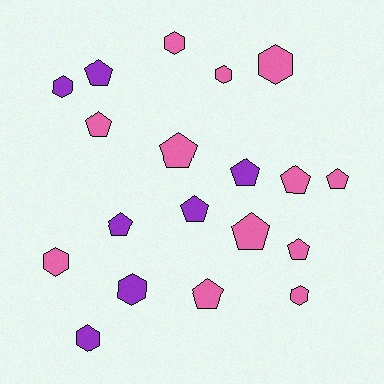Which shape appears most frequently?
Pentagon, with 11 objects.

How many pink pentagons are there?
There are 7 pink pentagons.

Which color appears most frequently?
Pink, with 12 objects.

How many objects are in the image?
There are 19 objects.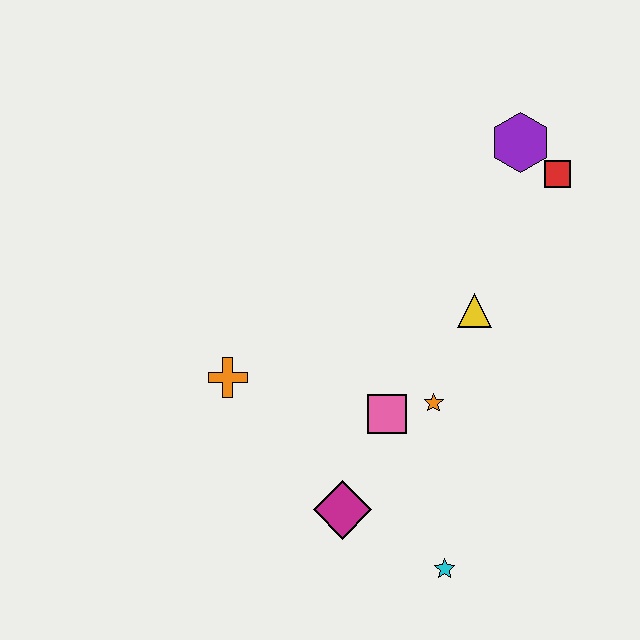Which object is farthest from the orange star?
The purple hexagon is farthest from the orange star.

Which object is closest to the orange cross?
The pink square is closest to the orange cross.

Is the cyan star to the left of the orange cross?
No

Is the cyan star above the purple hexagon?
No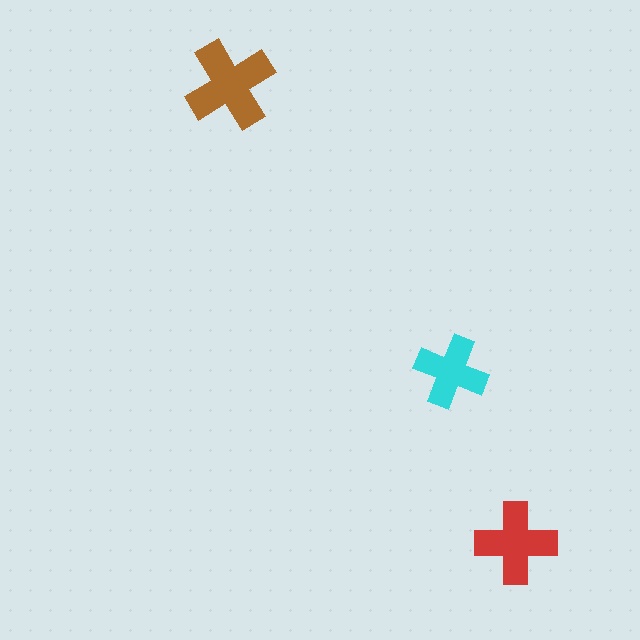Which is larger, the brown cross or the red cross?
The brown one.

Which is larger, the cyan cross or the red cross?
The red one.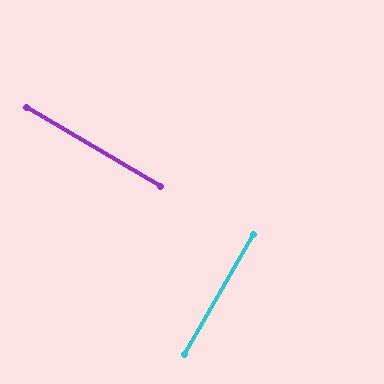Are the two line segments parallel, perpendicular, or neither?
Perpendicular — they meet at approximately 89°.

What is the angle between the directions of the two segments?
Approximately 89 degrees.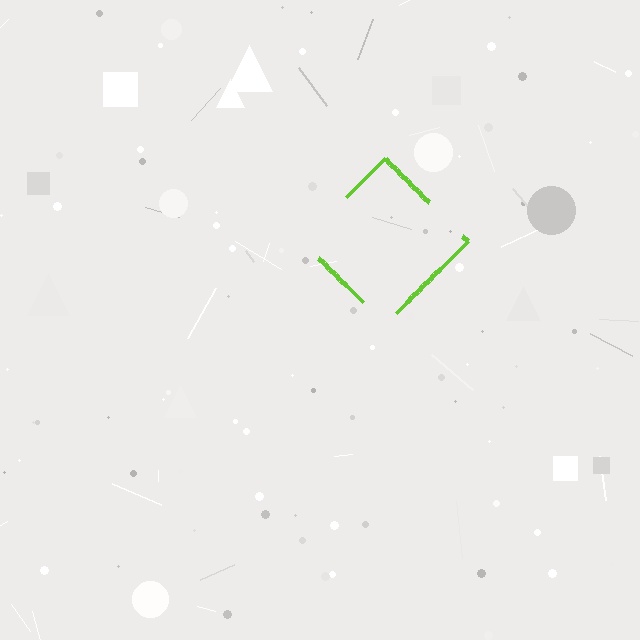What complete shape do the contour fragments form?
The contour fragments form a diamond.